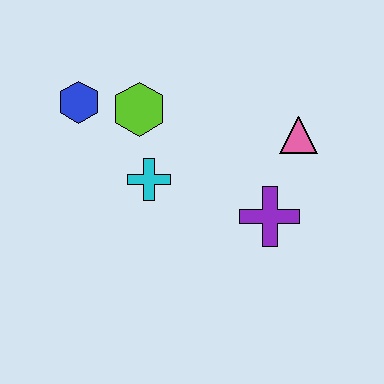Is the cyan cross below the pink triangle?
Yes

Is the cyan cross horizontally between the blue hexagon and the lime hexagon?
No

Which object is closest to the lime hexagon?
The blue hexagon is closest to the lime hexagon.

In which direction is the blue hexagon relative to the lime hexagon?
The blue hexagon is to the left of the lime hexagon.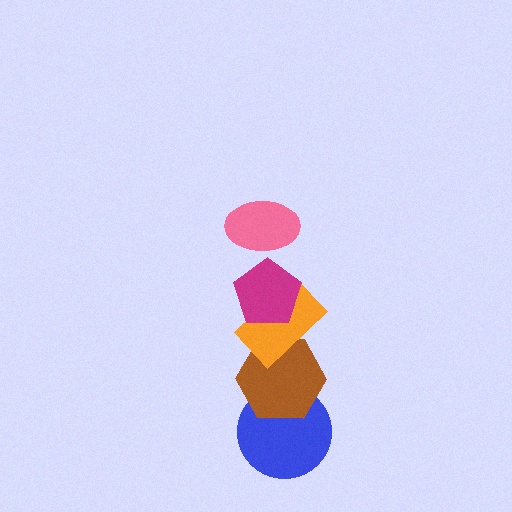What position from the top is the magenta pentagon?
The magenta pentagon is 2nd from the top.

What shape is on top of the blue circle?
The brown hexagon is on top of the blue circle.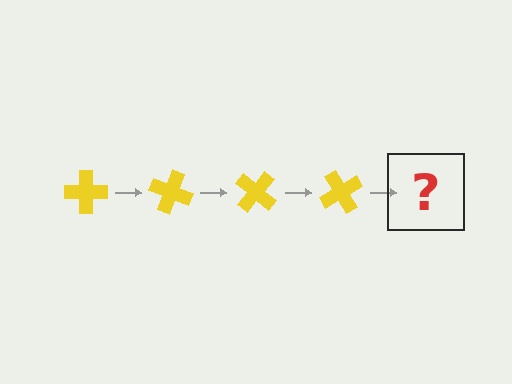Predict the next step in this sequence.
The next step is a yellow cross rotated 80 degrees.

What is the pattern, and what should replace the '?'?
The pattern is that the cross rotates 20 degrees each step. The '?' should be a yellow cross rotated 80 degrees.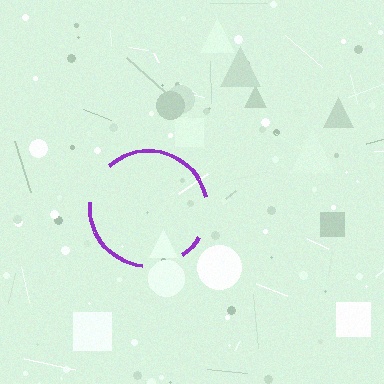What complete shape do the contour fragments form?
The contour fragments form a circle.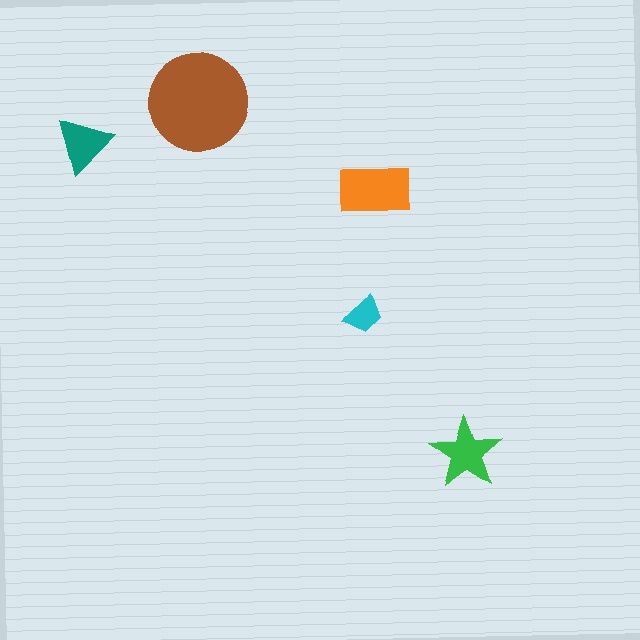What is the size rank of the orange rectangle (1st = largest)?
2nd.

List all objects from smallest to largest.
The cyan trapezoid, the teal triangle, the green star, the orange rectangle, the brown circle.